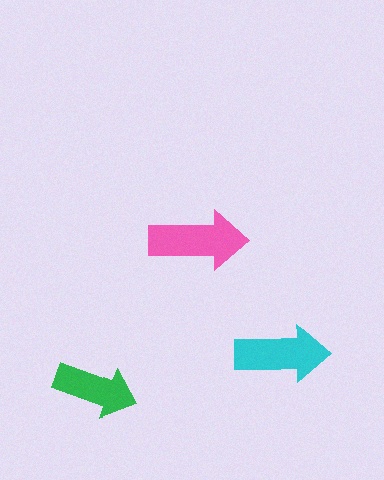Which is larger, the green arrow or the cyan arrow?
The cyan one.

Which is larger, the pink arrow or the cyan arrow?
The pink one.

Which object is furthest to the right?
The cyan arrow is rightmost.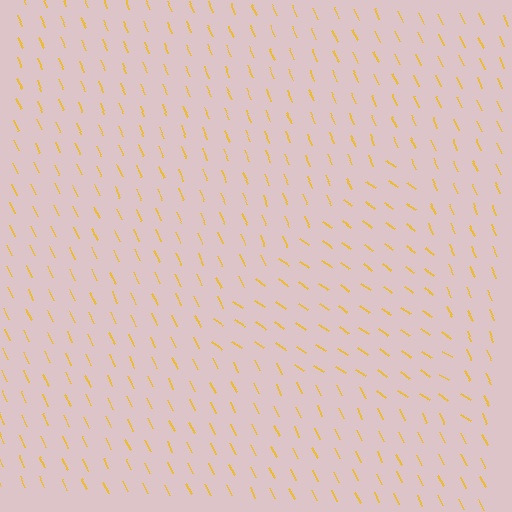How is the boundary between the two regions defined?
The boundary is defined purely by a change in line orientation (approximately 31 degrees difference). All lines are the same color and thickness.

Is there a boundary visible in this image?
Yes, there is a texture boundary formed by a change in line orientation.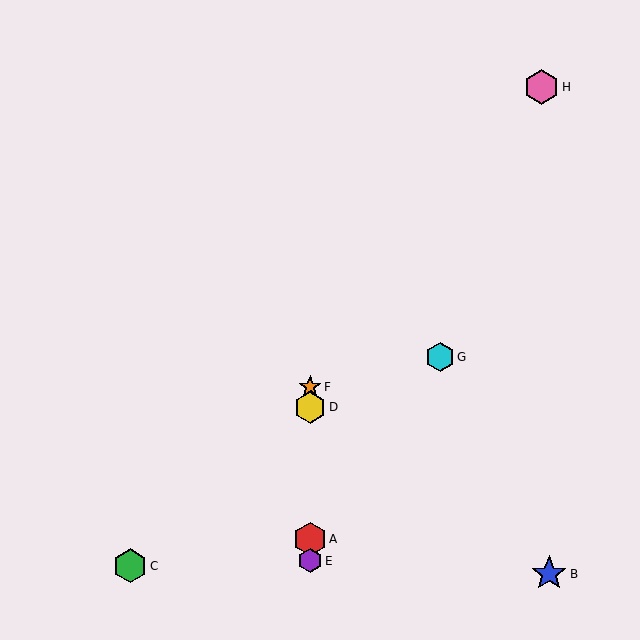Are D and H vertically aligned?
No, D is at x≈310 and H is at x≈542.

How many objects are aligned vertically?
4 objects (A, D, E, F) are aligned vertically.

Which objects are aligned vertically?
Objects A, D, E, F are aligned vertically.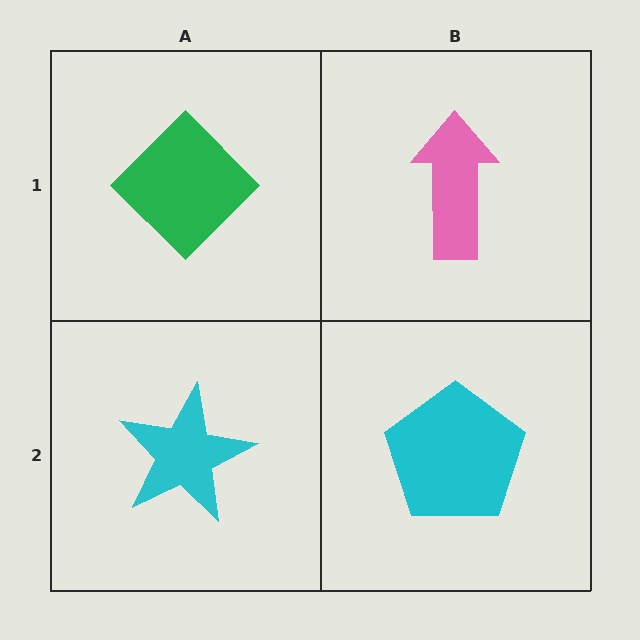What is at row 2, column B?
A cyan pentagon.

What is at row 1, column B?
A pink arrow.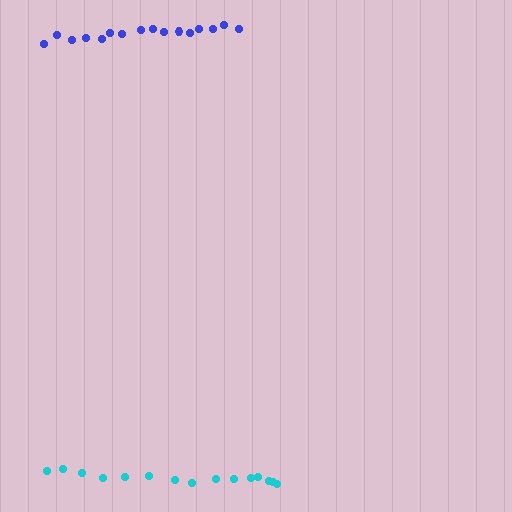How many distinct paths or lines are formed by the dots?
There are 2 distinct paths.